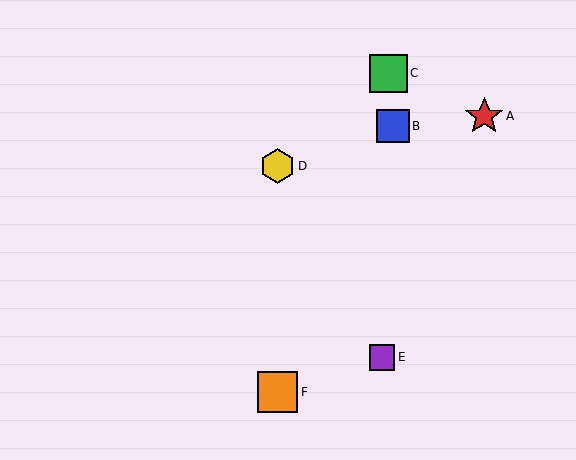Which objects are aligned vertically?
Objects D, F are aligned vertically.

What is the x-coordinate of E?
Object E is at x≈382.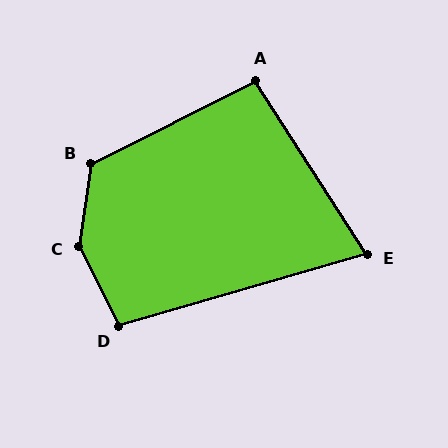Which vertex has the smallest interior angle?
E, at approximately 73 degrees.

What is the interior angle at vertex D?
Approximately 100 degrees (obtuse).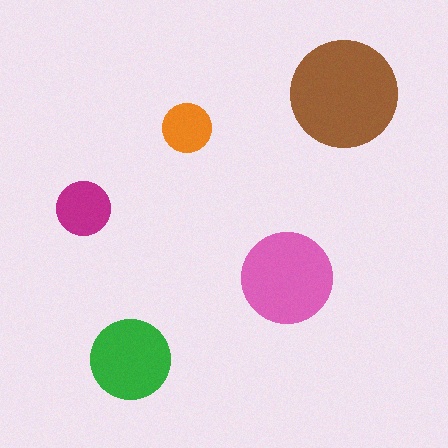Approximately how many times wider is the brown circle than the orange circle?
About 2 times wider.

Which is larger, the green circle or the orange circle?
The green one.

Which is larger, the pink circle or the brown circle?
The brown one.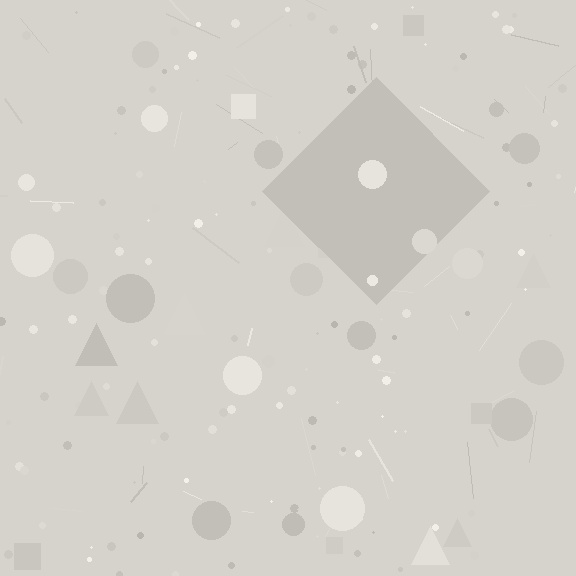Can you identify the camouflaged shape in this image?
The camouflaged shape is a diamond.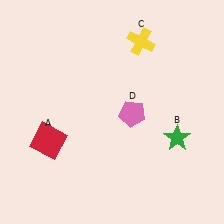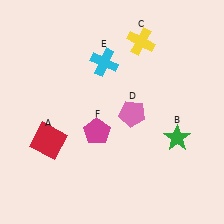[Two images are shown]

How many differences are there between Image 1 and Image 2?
There are 2 differences between the two images.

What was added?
A cyan cross (E), a magenta pentagon (F) were added in Image 2.